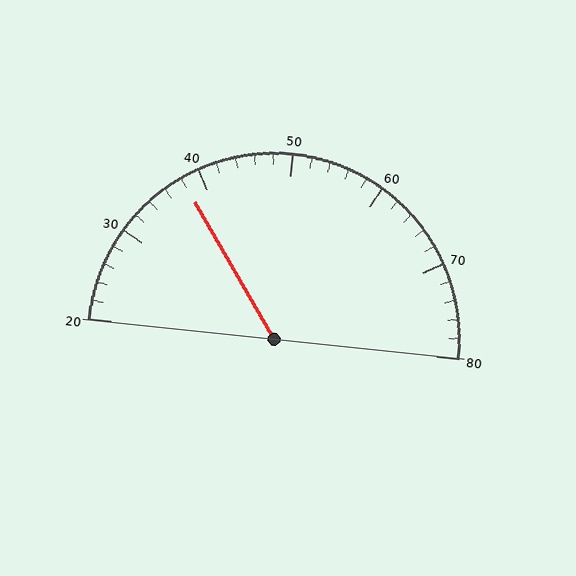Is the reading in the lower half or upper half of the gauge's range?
The reading is in the lower half of the range (20 to 80).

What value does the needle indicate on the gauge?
The needle indicates approximately 38.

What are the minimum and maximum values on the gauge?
The gauge ranges from 20 to 80.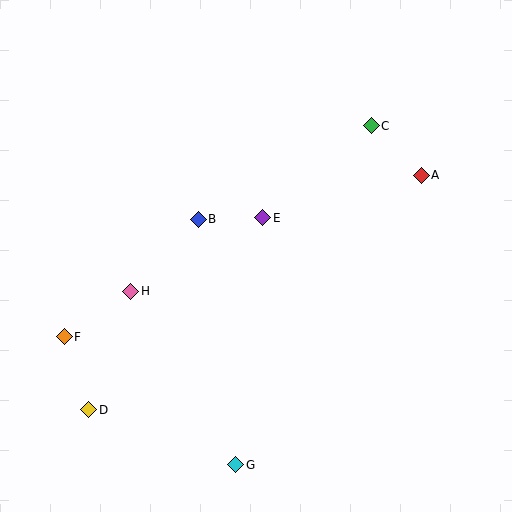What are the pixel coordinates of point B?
Point B is at (198, 219).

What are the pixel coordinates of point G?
Point G is at (236, 465).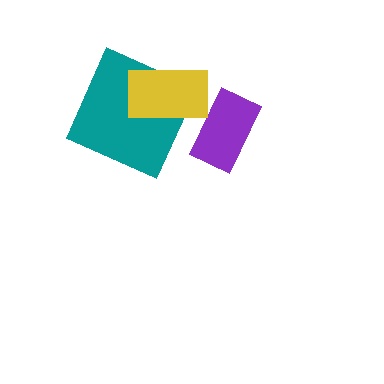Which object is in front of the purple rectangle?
The yellow rectangle is in front of the purple rectangle.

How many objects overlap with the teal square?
1 object overlaps with the teal square.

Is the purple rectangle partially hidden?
Yes, it is partially covered by another shape.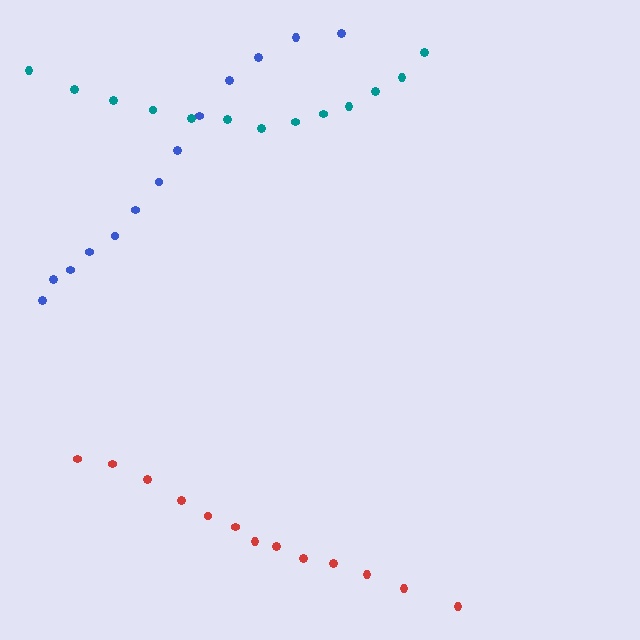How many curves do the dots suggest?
There are 3 distinct paths.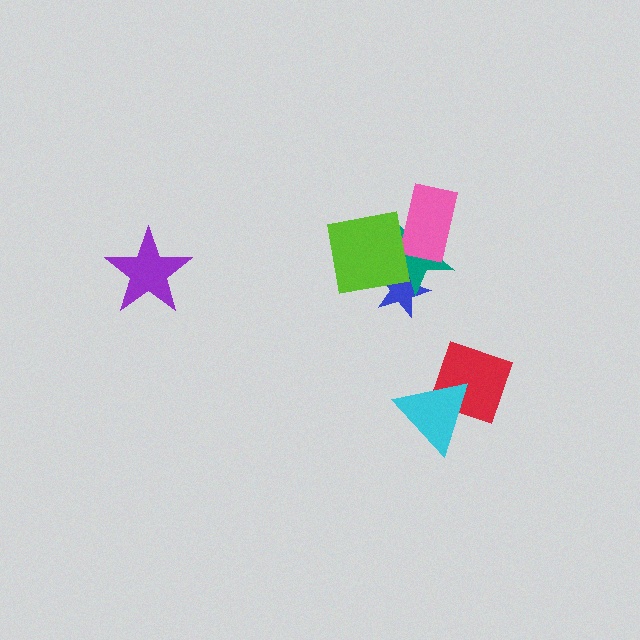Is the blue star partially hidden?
Yes, it is partially covered by another shape.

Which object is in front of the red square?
The cyan triangle is in front of the red square.